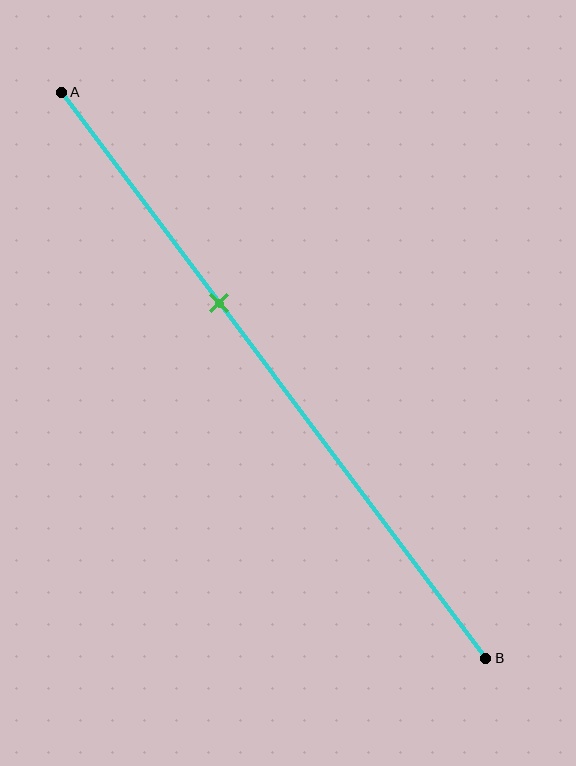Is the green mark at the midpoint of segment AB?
No, the mark is at about 35% from A, not at the 50% midpoint.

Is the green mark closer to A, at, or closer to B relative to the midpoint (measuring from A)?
The green mark is closer to point A than the midpoint of segment AB.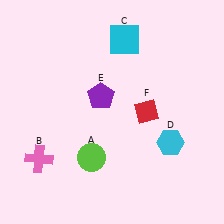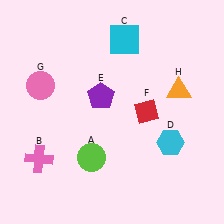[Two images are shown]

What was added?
A pink circle (G), an orange triangle (H) were added in Image 2.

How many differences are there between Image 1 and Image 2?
There are 2 differences between the two images.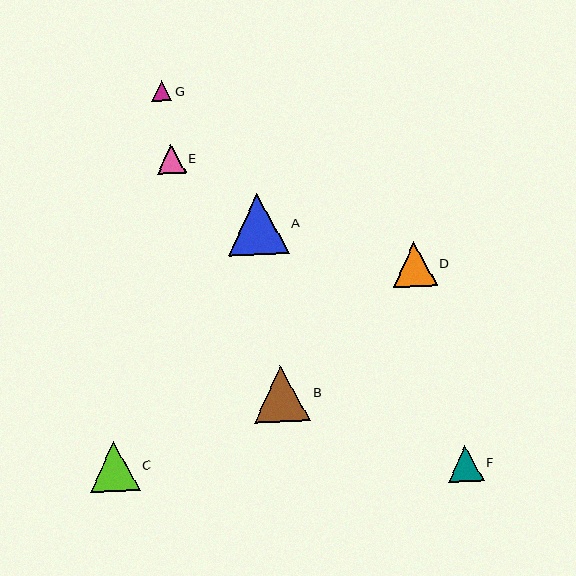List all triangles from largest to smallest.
From largest to smallest: A, B, C, D, F, E, G.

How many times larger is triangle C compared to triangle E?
Triangle C is approximately 1.8 times the size of triangle E.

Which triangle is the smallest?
Triangle G is the smallest with a size of approximately 20 pixels.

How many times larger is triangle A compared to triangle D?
Triangle A is approximately 1.4 times the size of triangle D.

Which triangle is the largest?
Triangle A is the largest with a size of approximately 60 pixels.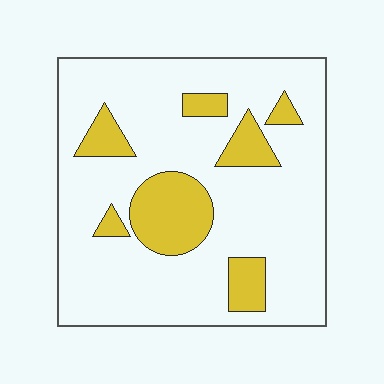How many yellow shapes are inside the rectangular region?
7.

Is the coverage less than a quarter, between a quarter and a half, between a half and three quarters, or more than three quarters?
Less than a quarter.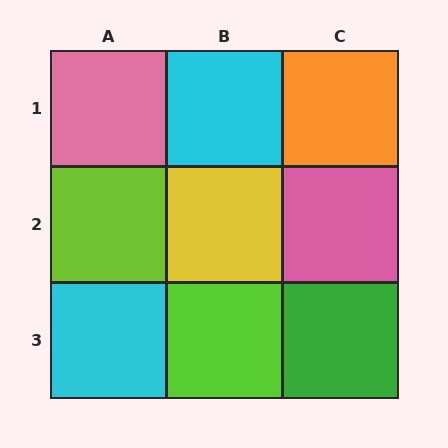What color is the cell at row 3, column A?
Cyan.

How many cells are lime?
2 cells are lime.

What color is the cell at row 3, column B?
Lime.